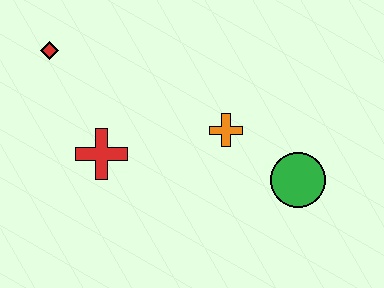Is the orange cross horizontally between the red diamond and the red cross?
No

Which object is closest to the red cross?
The red diamond is closest to the red cross.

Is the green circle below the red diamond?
Yes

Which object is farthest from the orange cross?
The red diamond is farthest from the orange cross.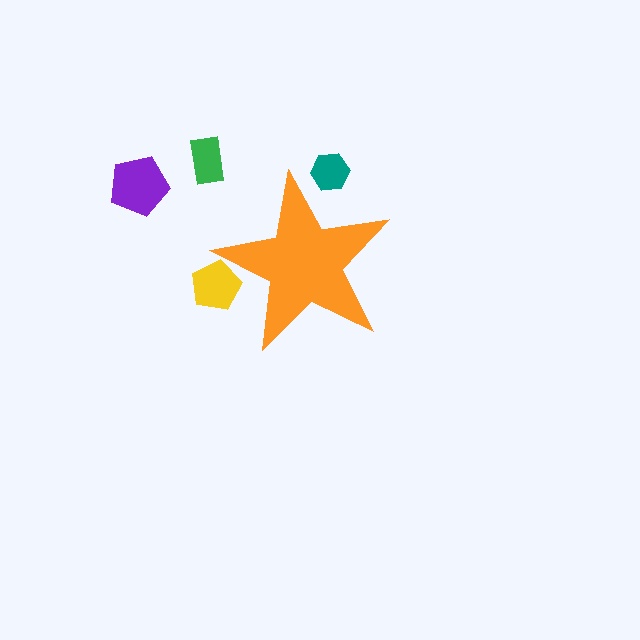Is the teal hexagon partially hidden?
Yes, the teal hexagon is partially hidden behind the orange star.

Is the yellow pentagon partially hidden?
Yes, the yellow pentagon is partially hidden behind the orange star.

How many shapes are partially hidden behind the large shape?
2 shapes are partially hidden.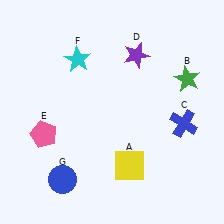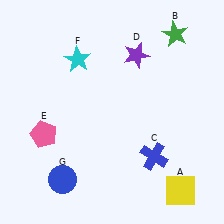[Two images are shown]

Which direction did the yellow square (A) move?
The yellow square (A) moved right.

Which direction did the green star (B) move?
The green star (B) moved up.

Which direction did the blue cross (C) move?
The blue cross (C) moved down.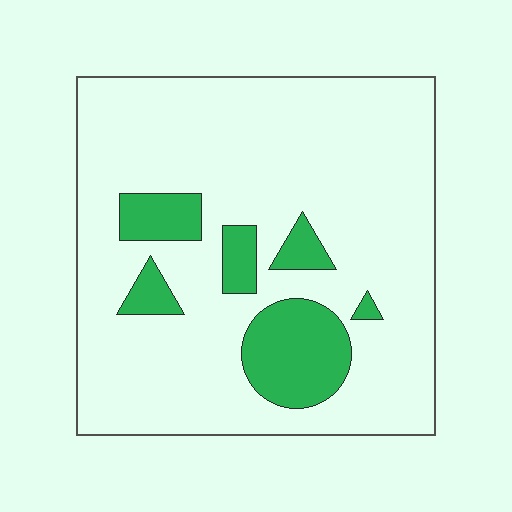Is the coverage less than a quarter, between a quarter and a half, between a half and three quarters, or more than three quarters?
Less than a quarter.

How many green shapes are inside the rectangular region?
6.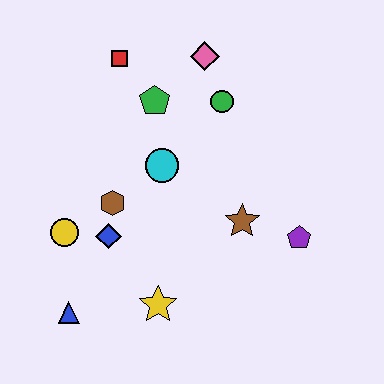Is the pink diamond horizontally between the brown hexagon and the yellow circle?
No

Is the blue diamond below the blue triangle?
No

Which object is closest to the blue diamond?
The brown hexagon is closest to the blue diamond.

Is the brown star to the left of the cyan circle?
No